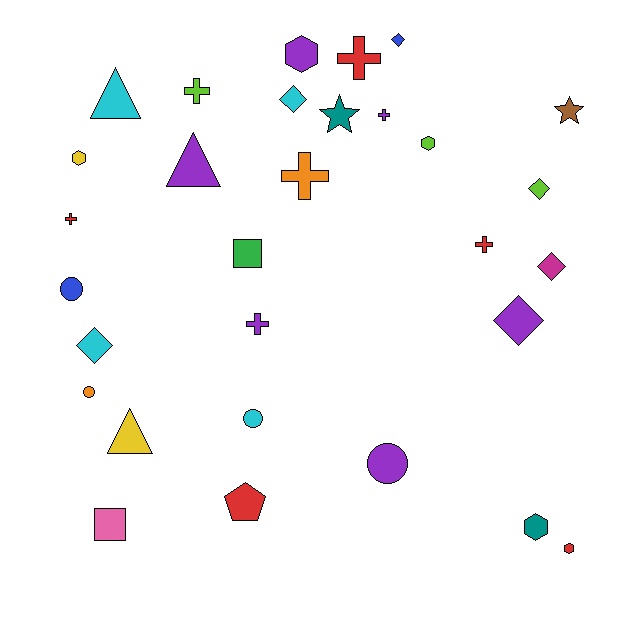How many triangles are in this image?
There are 3 triangles.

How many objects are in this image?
There are 30 objects.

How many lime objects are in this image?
There are 3 lime objects.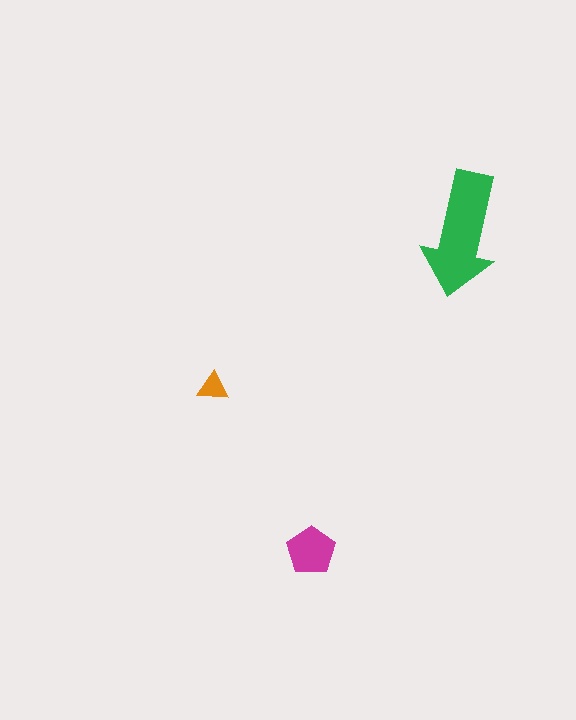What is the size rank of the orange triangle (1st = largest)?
3rd.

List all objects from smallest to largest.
The orange triangle, the magenta pentagon, the green arrow.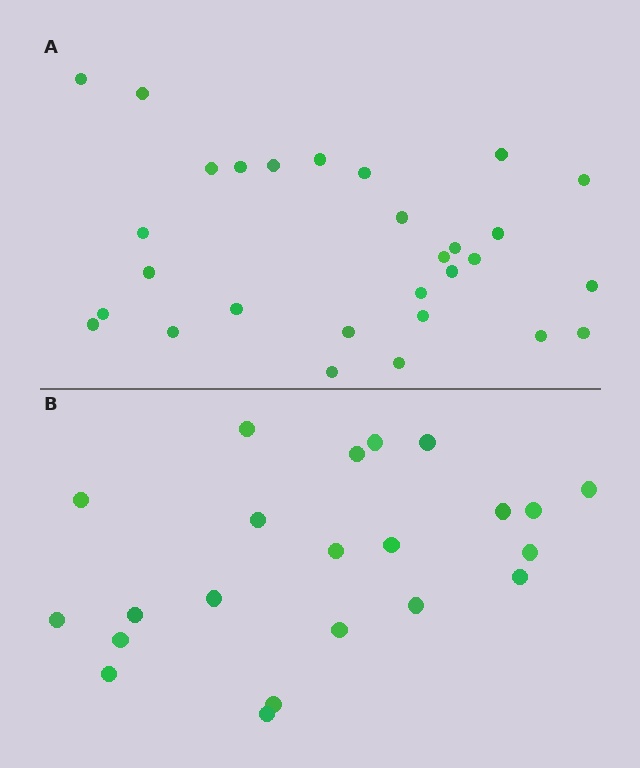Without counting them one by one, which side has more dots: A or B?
Region A (the top region) has more dots.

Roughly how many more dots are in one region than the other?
Region A has roughly 8 or so more dots than region B.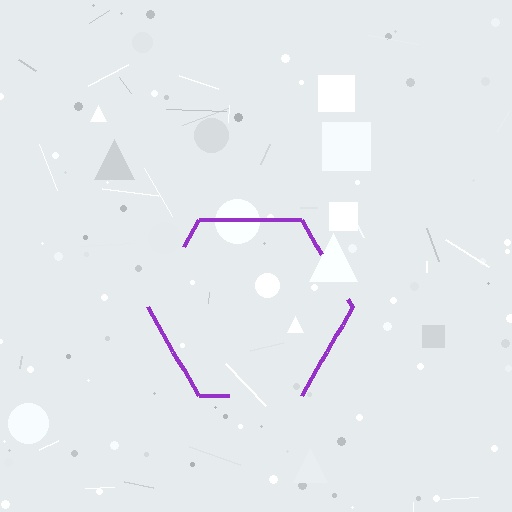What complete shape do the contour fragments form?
The contour fragments form a hexagon.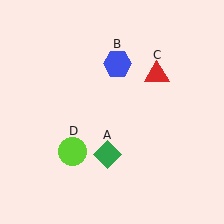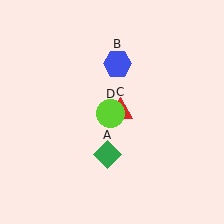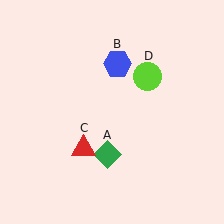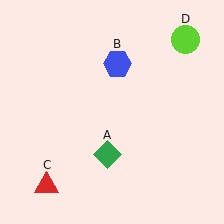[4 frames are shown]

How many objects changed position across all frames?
2 objects changed position: red triangle (object C), lime circle (object D).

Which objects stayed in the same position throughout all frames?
Green diamond (object A) and blue hexagon (object B) remained stationary.